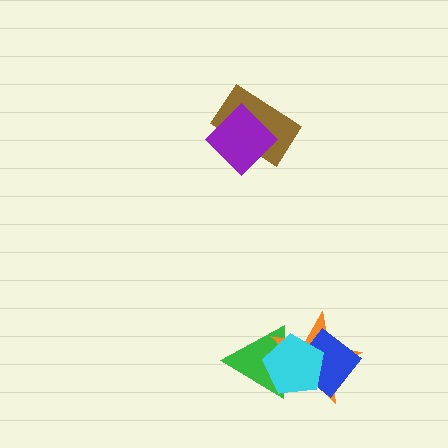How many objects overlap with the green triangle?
3 objects overlap with the green triangle.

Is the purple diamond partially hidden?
No, no other shape covers it.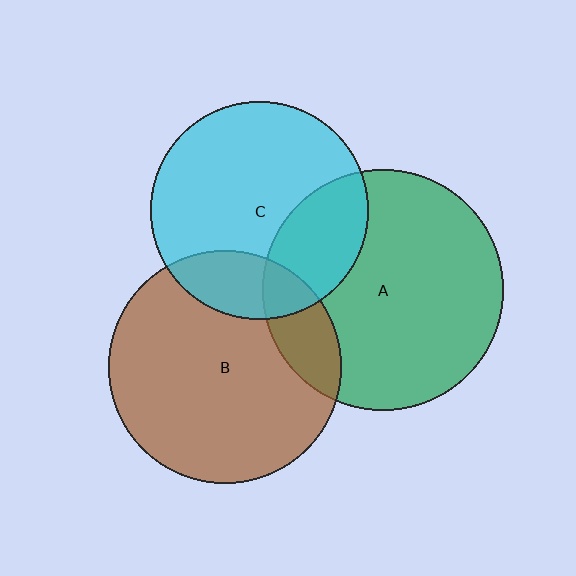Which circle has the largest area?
Circle A (green).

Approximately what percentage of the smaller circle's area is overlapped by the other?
Approximately 20%.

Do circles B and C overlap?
Yes.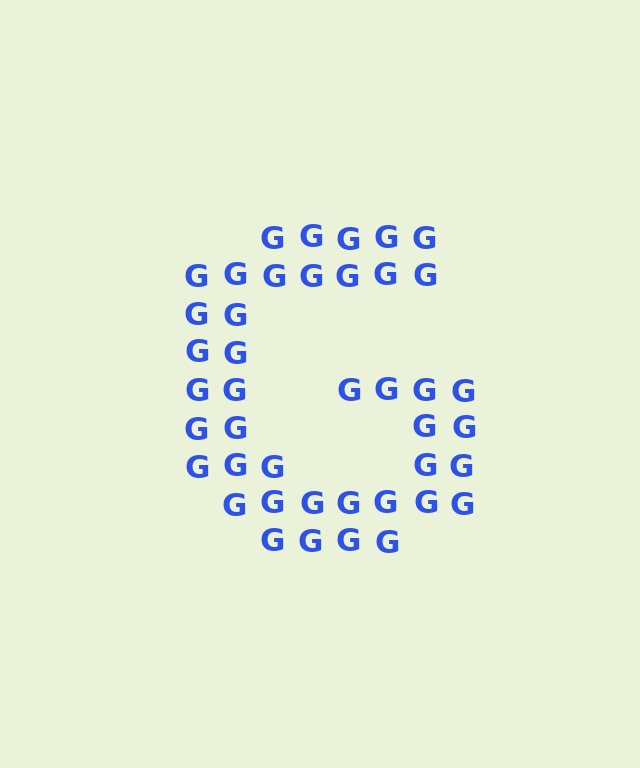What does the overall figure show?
The overall figure shows the letter G.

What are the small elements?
The small elements are letter G's.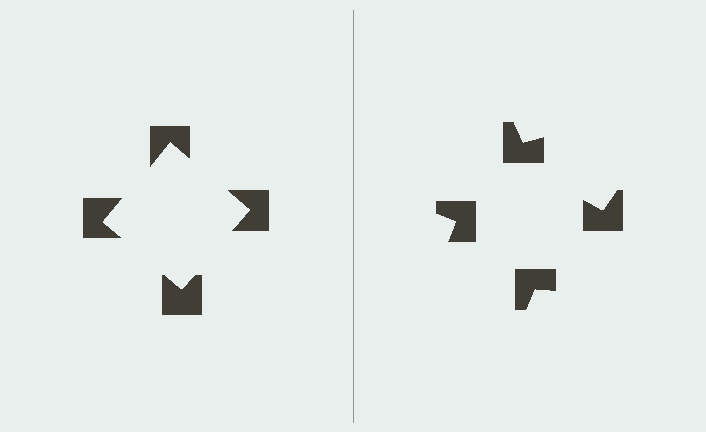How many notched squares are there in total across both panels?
8 — 4 on each side.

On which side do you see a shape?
An illusory square appears on the left side. On the right side the wedge cuts are rotated, so no coherent shape forms.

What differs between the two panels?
The notched squares are positioned identically on both sides; only the wedge orientations differ. On the left they align to a square; on the right they are misaligned.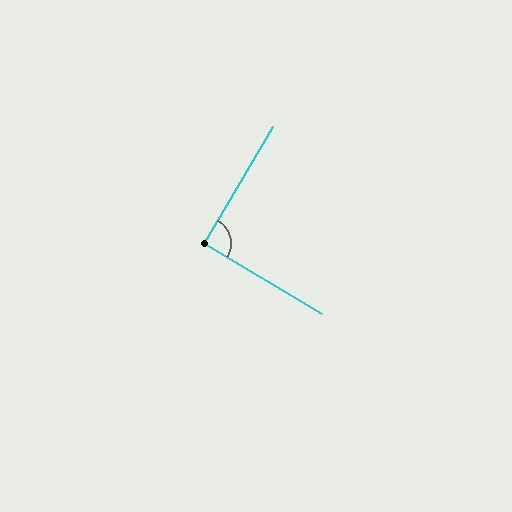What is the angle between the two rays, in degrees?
Approximately 90 degrees.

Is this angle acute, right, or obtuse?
It is approximately a right angle.